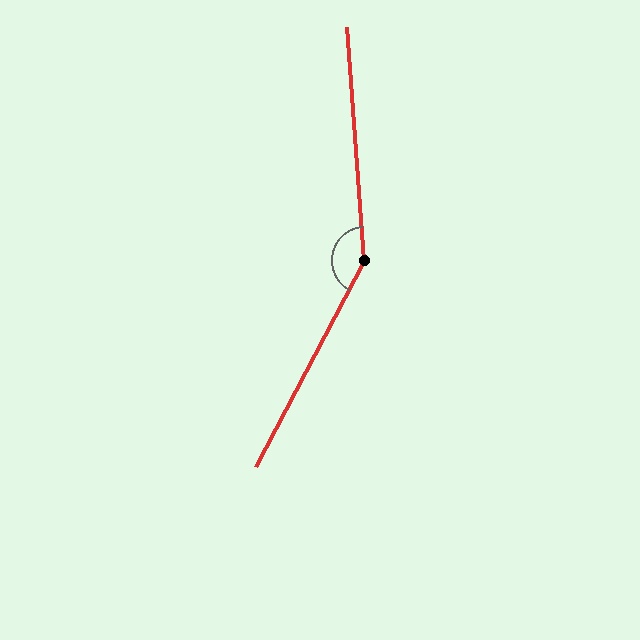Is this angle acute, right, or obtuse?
It is obtuse.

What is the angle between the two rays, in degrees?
Approximately 148 degrees.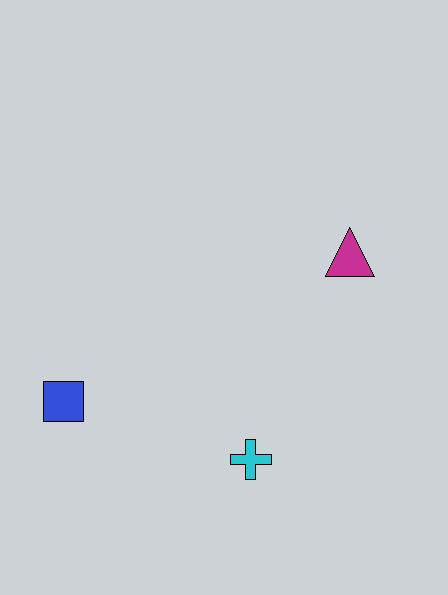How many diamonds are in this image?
There are no diamonds.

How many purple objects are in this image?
There are no purple objects.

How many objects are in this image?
There are 3 objects.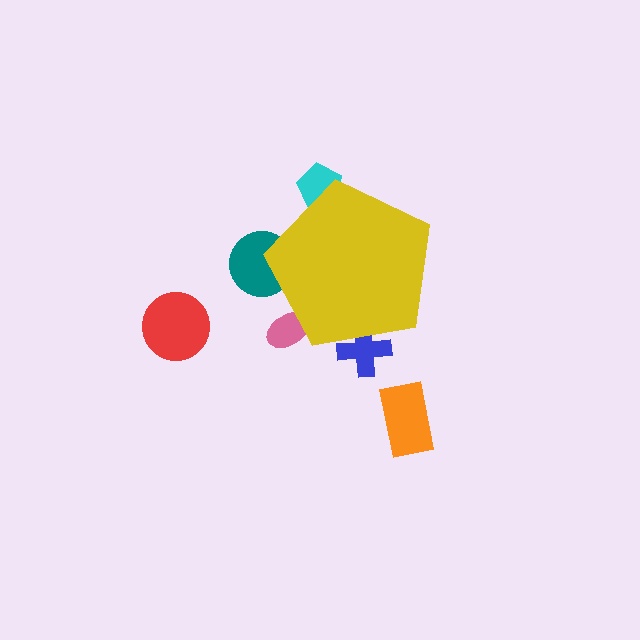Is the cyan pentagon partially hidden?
Yes, the cyan pentagon is partially hidden behind the yellow pentagon.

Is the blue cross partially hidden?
Yes, the blue cross is partially hidden behind the yellow pentagon.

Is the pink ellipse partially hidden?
Yes, the pink ellipse is partially hidden behind the yellow pentagon.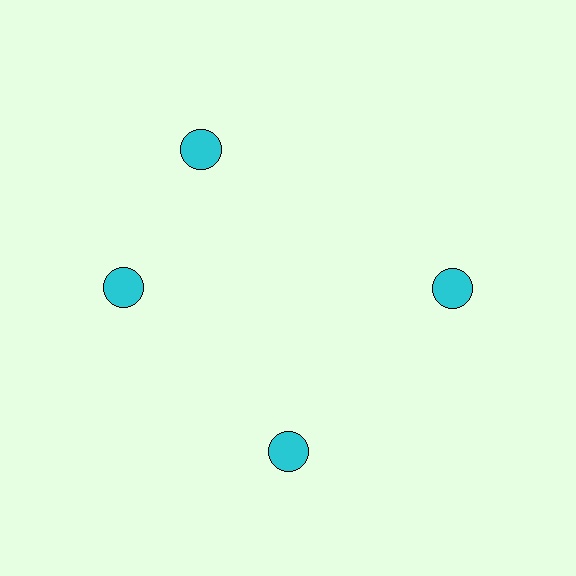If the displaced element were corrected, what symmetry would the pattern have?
It would have 4-fold rotational symmetry — the pattern would map onto itself every 90 degrees.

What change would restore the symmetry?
The symmetry would be restored by rotating it back into even spacing with its neighbors so that all 4 circles sit at equal angles and equal distance from the center.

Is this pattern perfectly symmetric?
No. The 4 cyan circles are arranged in a ring, but one element near the 12 o'clock position is rotated out of alignment along the ring, breaking the 4-fold rotational symmetry.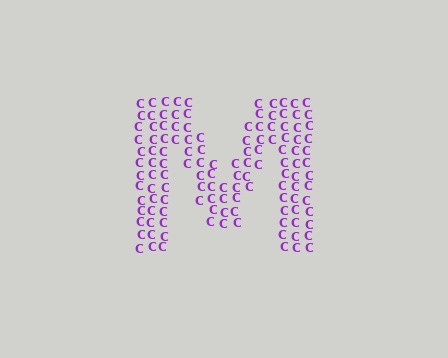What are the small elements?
The small elements are letter C's.